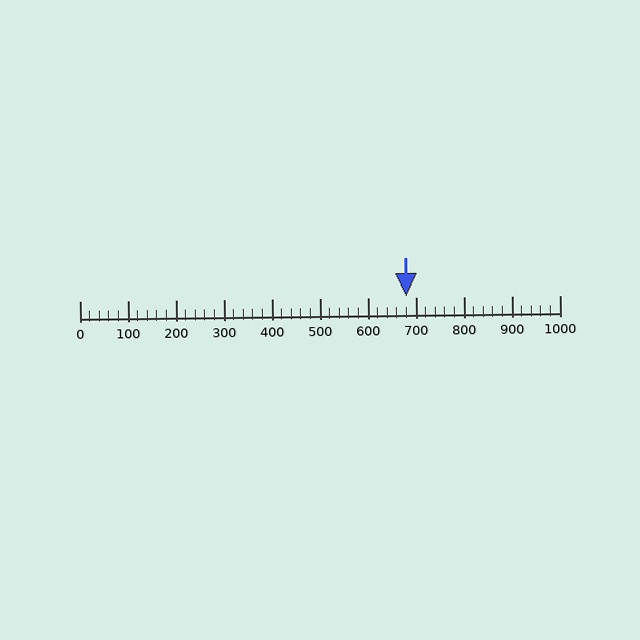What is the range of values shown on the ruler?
The ruler shows values from 0 to 1000.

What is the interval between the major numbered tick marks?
The major tick marks are spaced 100 units apart.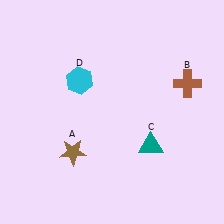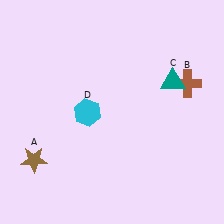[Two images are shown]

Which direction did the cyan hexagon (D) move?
The cyan hexagon (D) moved down.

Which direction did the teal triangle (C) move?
The teal triangle (C) moved up.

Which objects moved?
The objects that moved are: the brown star (A), the teal triangle (C), the cyan hexagon (D).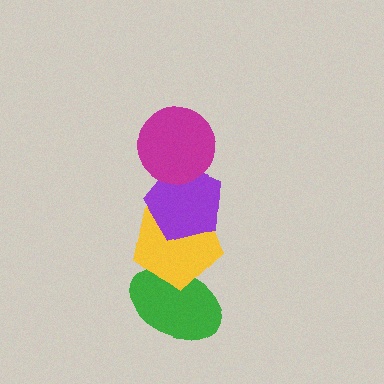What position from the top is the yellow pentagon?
The yellow pentagon is 3rd from the top.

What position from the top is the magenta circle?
The magenta circle is 1st from the top.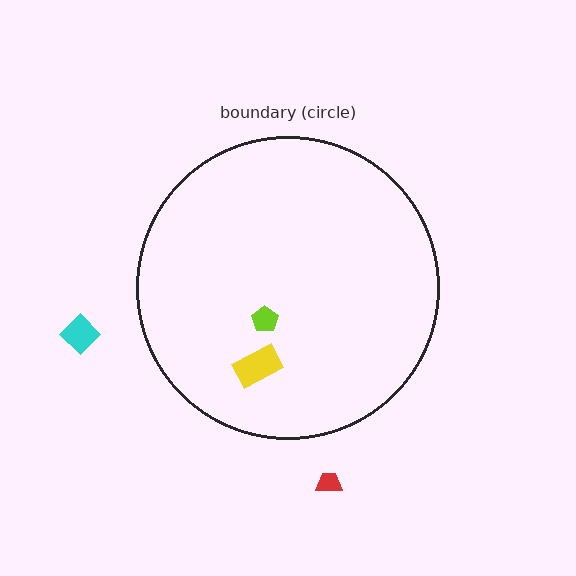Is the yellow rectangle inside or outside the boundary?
Inside.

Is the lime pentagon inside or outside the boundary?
Inside.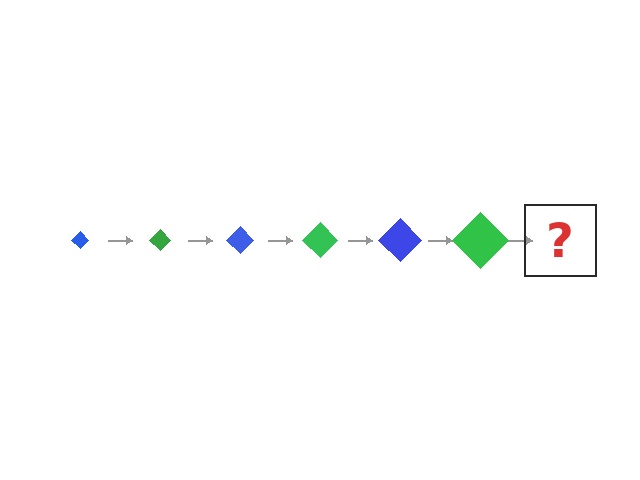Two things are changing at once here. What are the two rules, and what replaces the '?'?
The two rules are that the diamond grows larger each step and the color cycles through blue and green. The '?' should be a blue diamond, larger than the previous one.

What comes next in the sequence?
The next element should be a blue diamond, larger than the previous one.